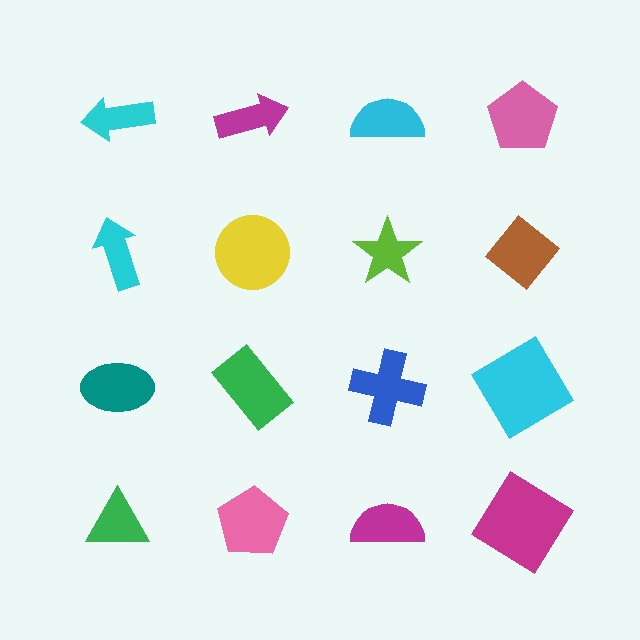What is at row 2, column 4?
A brown diamond.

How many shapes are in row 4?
4 shapes.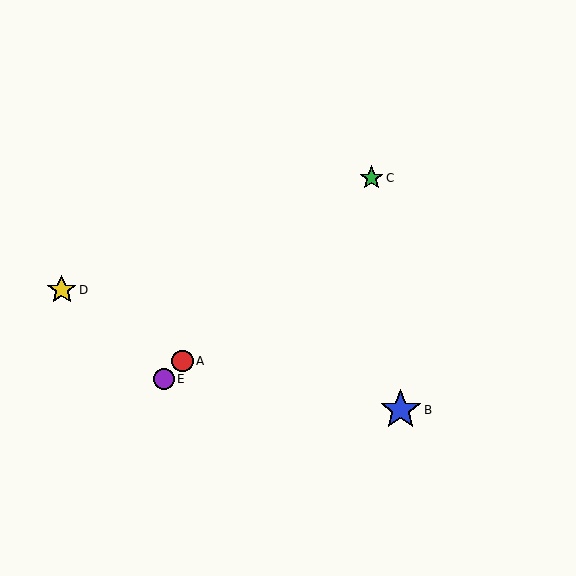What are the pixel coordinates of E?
Object E is at (164, 379).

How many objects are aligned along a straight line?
3 objects (A, C, E) are aligned along a straight line.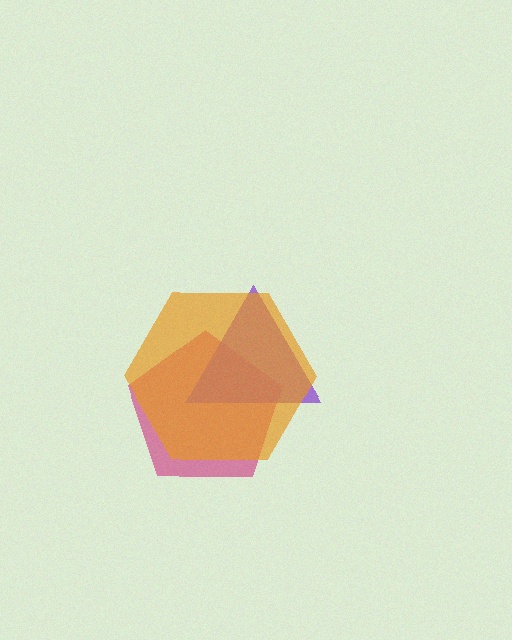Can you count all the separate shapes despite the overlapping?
Yes, there are 3 separate shapes.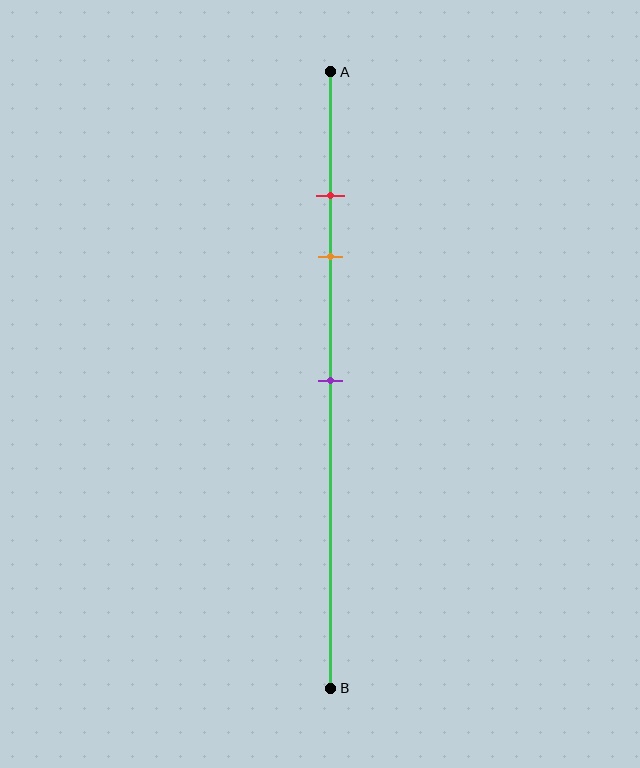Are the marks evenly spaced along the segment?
No, the marks are not evenly spaced.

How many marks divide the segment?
There are 3 marks dividing the segment.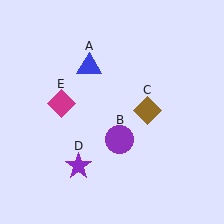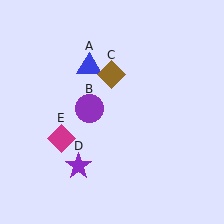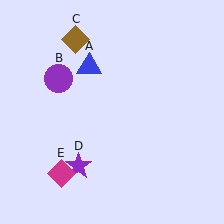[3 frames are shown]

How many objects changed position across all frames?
3 objects changed position: purple circle (object B), brown diamond (object C), magenta diamond (object E).